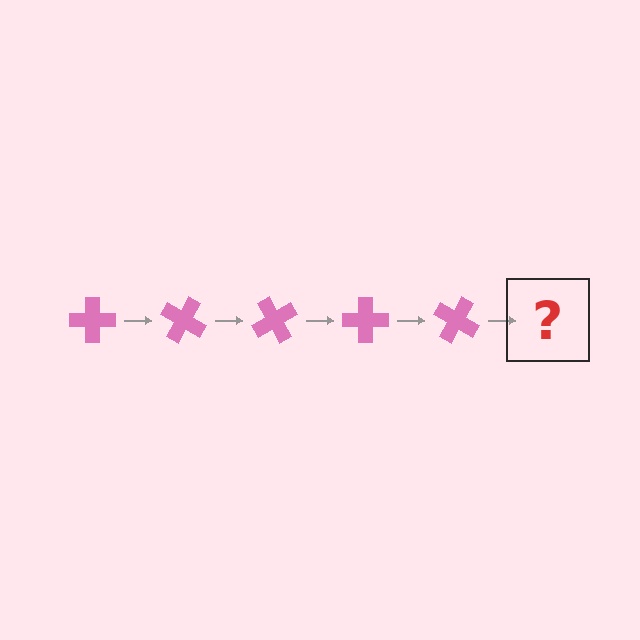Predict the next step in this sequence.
The next step is a pink cross rotated 150 degrees.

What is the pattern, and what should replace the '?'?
The pattern is that the cross rotates 30 degrees each step. The '?' should be a pink cross rotated 150 degrees.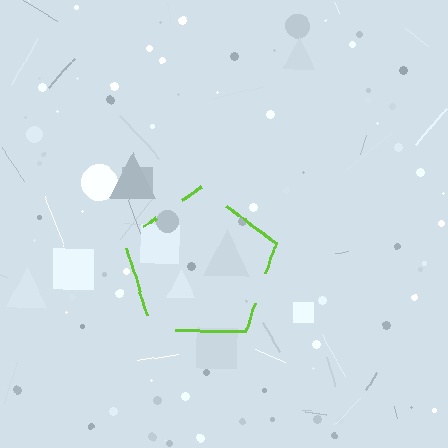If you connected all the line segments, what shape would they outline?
They would outline a pentagon.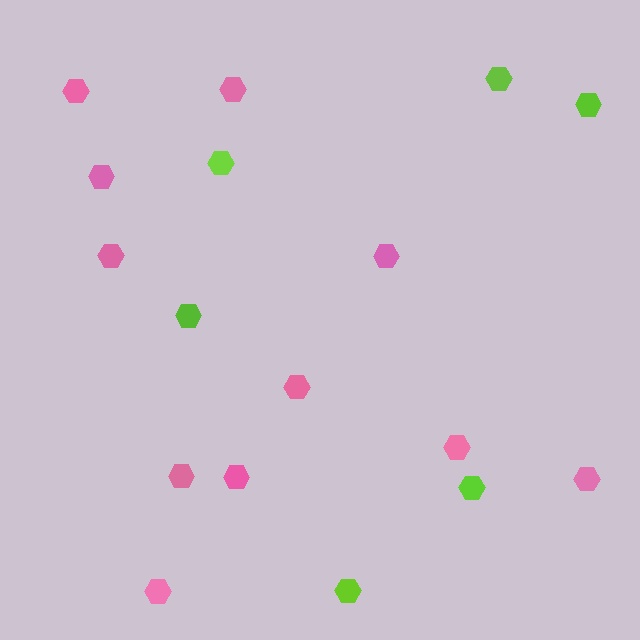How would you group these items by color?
There are 2 groups: one group of lime hexagons (6) and one group of pink hexagons (11).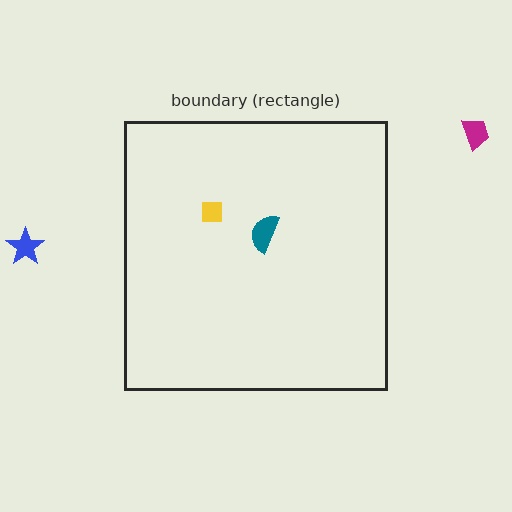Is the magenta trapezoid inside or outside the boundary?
Outside.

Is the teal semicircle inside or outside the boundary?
Inside.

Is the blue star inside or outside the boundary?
Outside.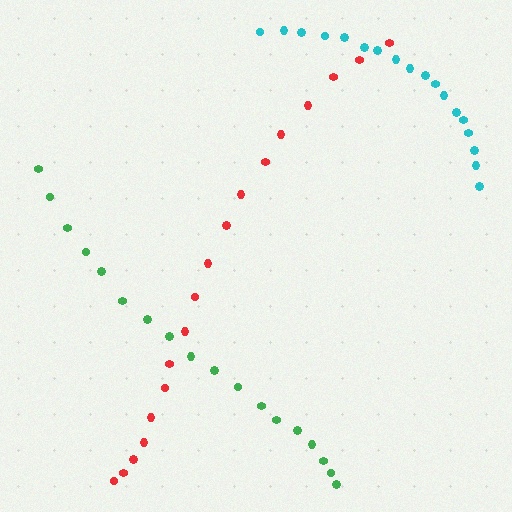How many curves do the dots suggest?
There are 3 distinct paths.